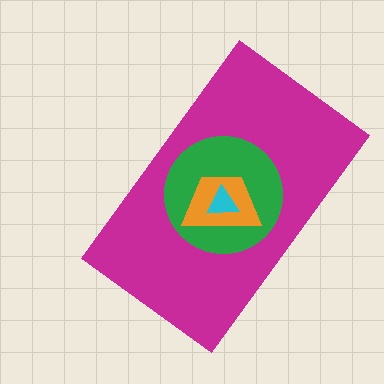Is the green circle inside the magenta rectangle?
Yes.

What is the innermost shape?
The cyan triangle.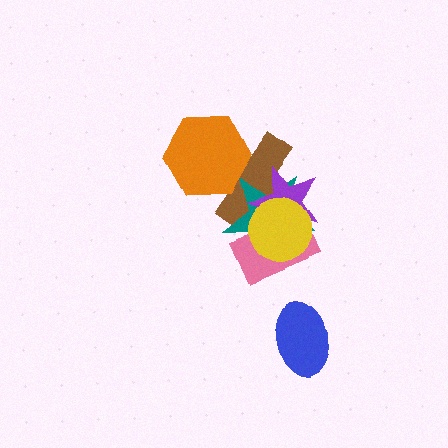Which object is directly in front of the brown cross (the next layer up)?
The teal star is directly in front of the brown cross.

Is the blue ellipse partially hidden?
No, no other shape covers it.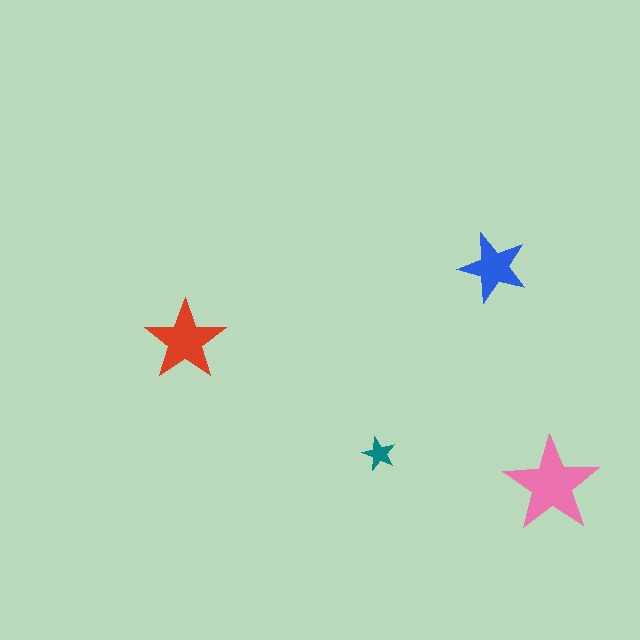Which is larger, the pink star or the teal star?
The pink one.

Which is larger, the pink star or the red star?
The pink one.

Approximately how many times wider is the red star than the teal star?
About 2.5 times wider.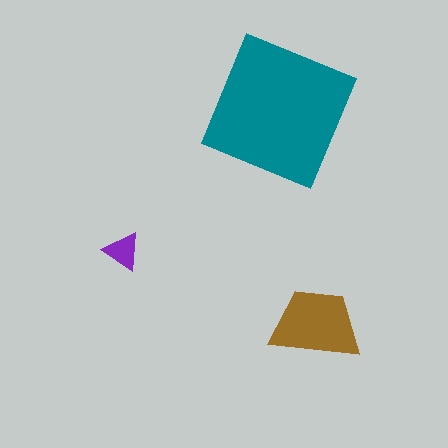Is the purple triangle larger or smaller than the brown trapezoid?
Smaller.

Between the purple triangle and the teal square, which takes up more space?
The teal square.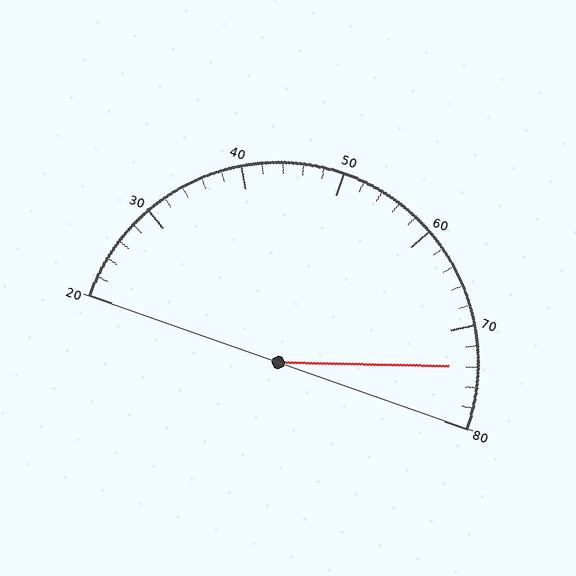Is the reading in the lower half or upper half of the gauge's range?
The reading is in the upper half of the range (20 to 80).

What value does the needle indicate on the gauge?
The needle indicates approximately 74.